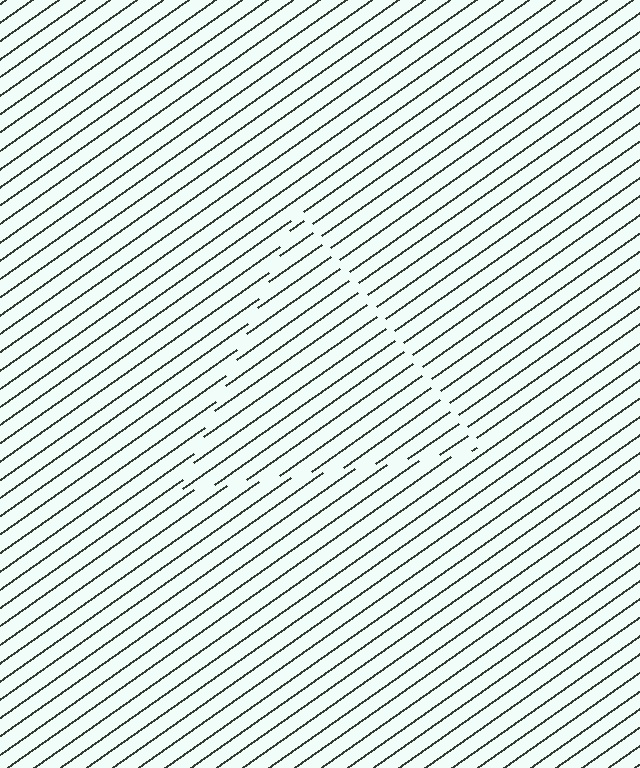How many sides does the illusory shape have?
3 sides — the line-ends trace a triangle.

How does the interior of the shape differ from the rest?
The interior of the shape contains the same grating, shifted by half a period — the contour is defined by the phase discontinuity where line-ends from the inner and outer gratings abut.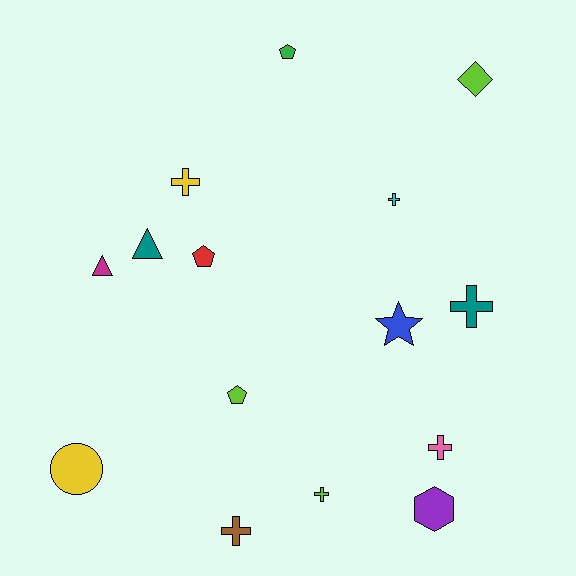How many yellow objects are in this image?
There are 2 yellow objects.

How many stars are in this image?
There is 1 star.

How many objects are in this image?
There are 15 objects.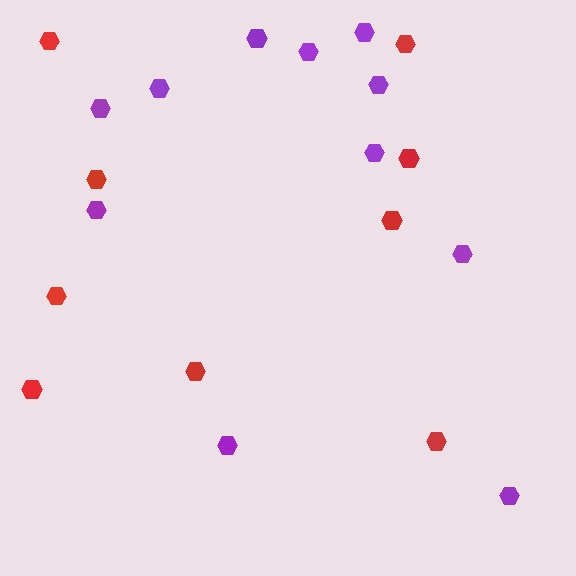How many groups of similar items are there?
There are 2 groups: one group of purple hexagons (11) and one group of red hexagons (9).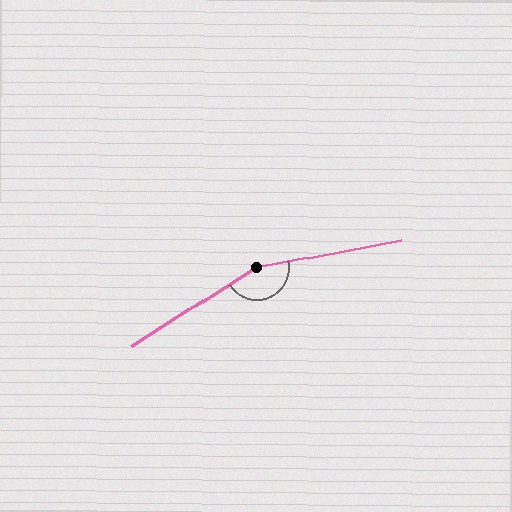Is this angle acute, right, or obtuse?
It is obtuse.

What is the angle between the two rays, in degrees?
Approximately 158 degrees.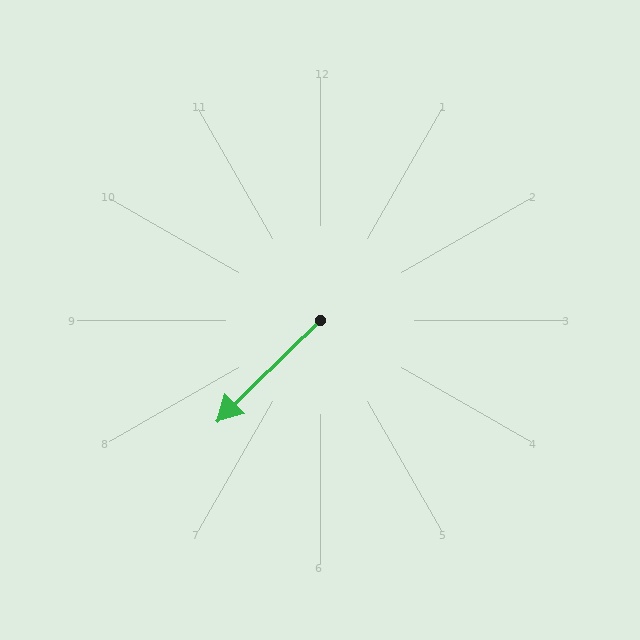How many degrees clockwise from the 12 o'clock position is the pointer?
Approximately 226 degrees.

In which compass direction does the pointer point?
Southwest.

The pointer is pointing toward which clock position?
Roughly 8 o'clock.